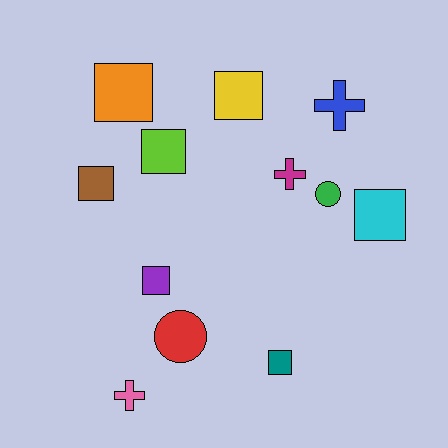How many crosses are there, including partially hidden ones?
There are 3 crosses.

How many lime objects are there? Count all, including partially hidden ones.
There is 1 lime object.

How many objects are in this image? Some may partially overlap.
There are 12 objects.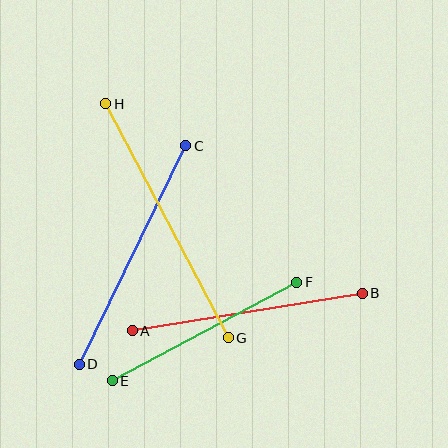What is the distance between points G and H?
The distance is approximately 264 pixels.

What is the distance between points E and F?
The distance is approximately 209 pixels.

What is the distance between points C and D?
The distance is approximately 243 pixels.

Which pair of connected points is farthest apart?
Points G and H are farthest apart.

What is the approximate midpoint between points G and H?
The midpoint is at approximately (167, 221) pixels.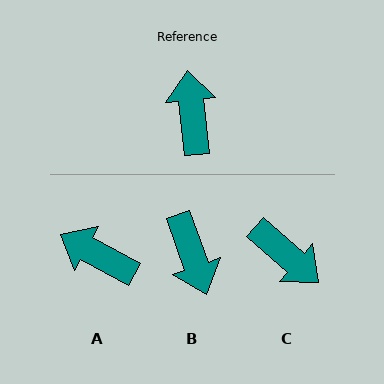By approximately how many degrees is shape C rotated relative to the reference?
Approximately 137 degrees clockwise.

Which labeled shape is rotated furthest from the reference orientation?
B, about 167 degrees away.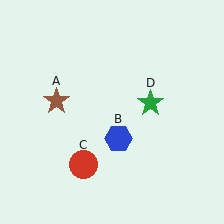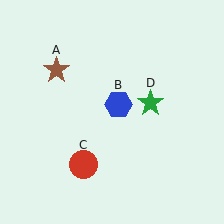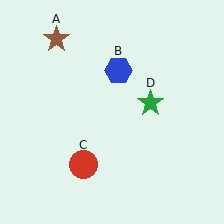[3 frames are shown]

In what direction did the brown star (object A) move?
The brown star (object A) moved up.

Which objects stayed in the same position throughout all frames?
Red circle (object C) and green star (object D) remained stationary.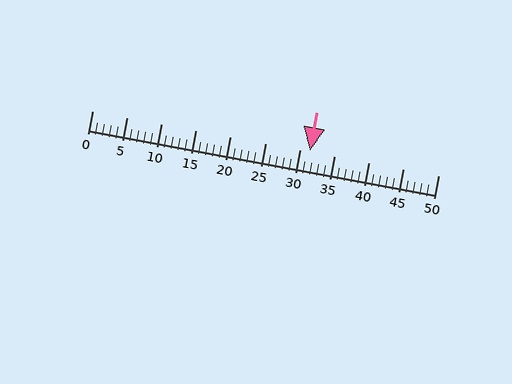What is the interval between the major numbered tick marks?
The major tick marks are spaced 5 units apart.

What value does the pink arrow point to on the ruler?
The pink arrow points to approximately 32.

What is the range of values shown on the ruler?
The ruler shows values from 0 to 50.